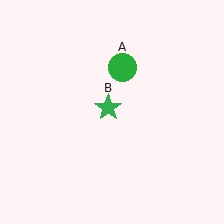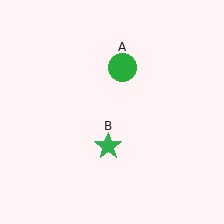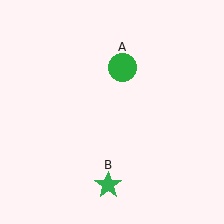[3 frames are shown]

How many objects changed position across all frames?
1 object changed position: green star (object B).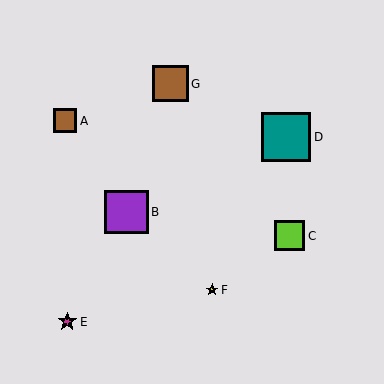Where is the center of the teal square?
The center of the teal square is at (286, 137).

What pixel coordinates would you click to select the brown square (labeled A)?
Click at (65, 121) to select the brown square A.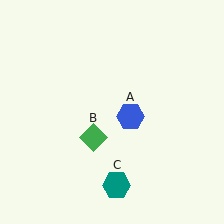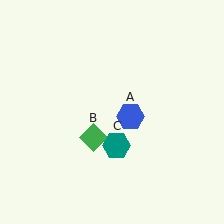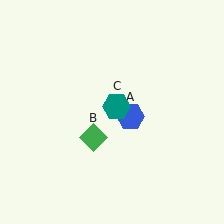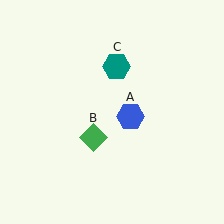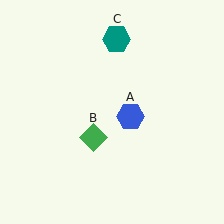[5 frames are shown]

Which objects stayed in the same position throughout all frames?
Blue hexagon (object A) and green diamond (object B) remained stationary.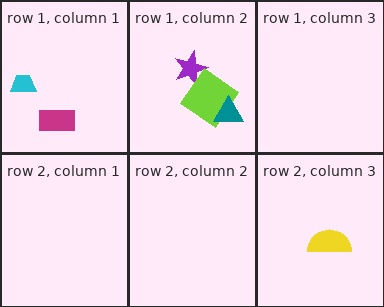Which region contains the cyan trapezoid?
The row 1, column 1 region.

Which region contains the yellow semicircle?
The row 2, column 3 region.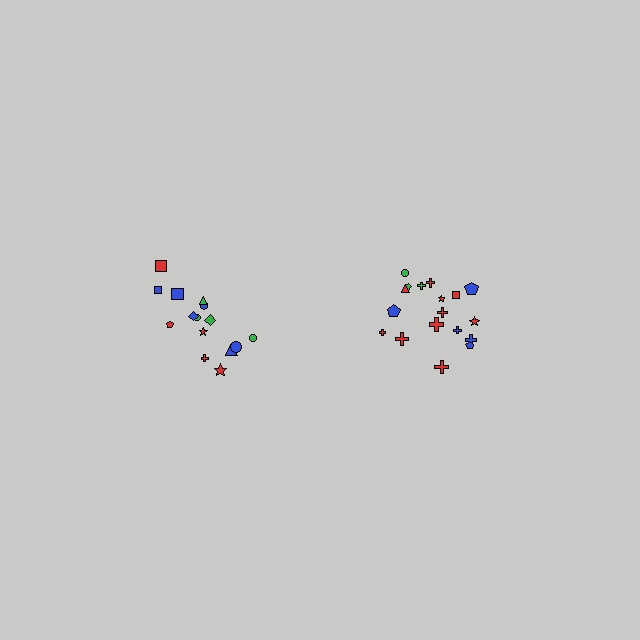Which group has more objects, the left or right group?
The right group.